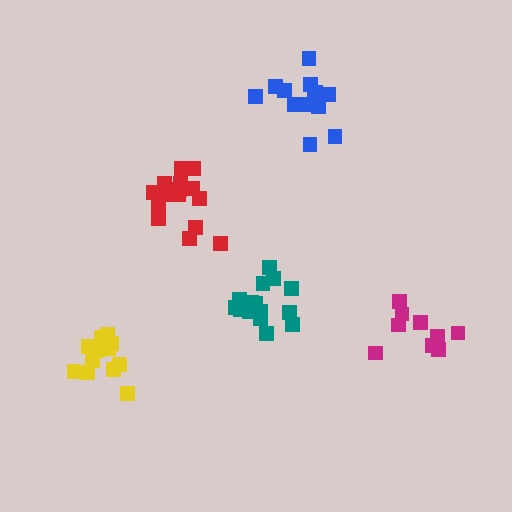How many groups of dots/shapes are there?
There are 5 groups.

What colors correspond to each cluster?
The clusters are colored: blue, magenta, teal, red, yellow.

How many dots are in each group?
Group 1: 14 dots, Group 2: 9 dots, Group 3: 15 dots, Group 4: 15 dots, Group 5: 12 dots (65 total).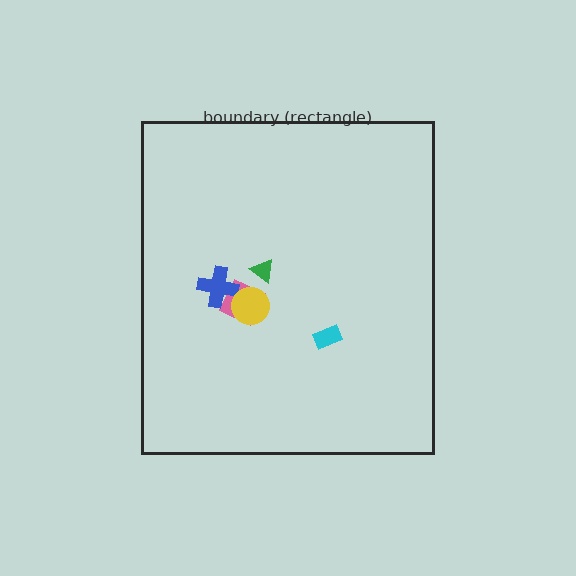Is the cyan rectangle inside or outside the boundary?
Inside.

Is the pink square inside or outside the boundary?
Inside.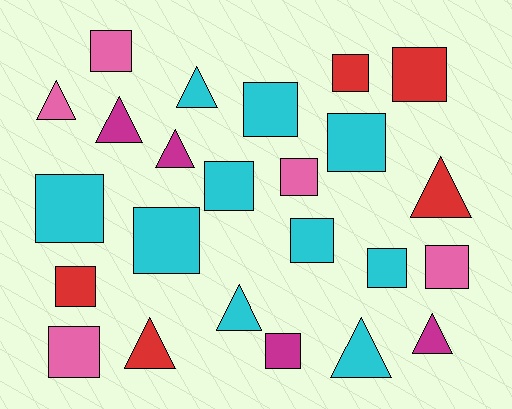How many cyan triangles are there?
There are 3 cyan triangles.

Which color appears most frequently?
Cyan, with 10 objects.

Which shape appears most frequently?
Square, with 15 objects.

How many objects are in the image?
There are 24 objects.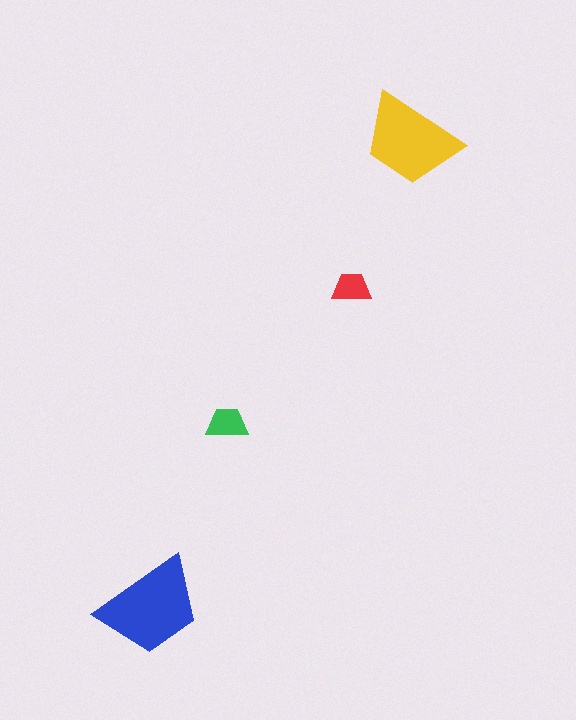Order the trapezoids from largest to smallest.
the blue one, the yellow one, the green one, the red one.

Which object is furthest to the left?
The blue trapezoid is leftmost.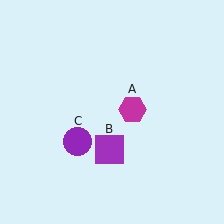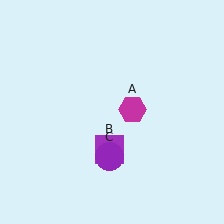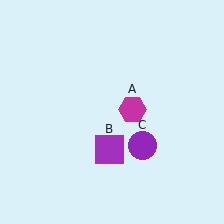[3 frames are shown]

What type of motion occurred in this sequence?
The purple circle (object C) rotated counterclockwise around the center of the scene.